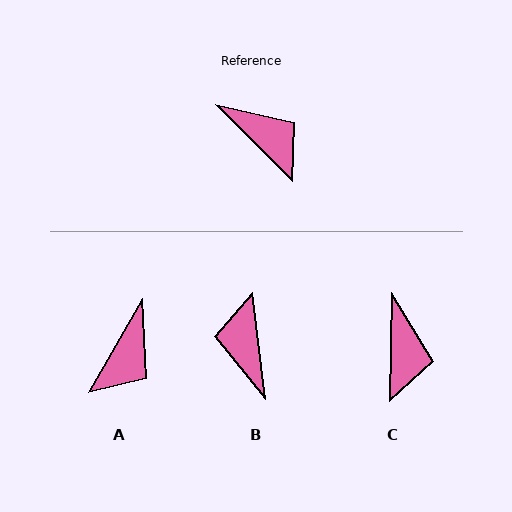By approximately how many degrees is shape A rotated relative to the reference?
Approximately 74 degrees clockwise.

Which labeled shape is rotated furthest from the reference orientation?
B, about 142 degrees away.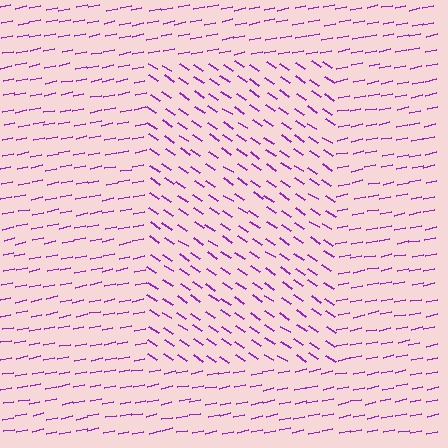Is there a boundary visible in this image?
Yes, there is a texture boundary formed by a change in line orientation.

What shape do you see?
I see a rectangle.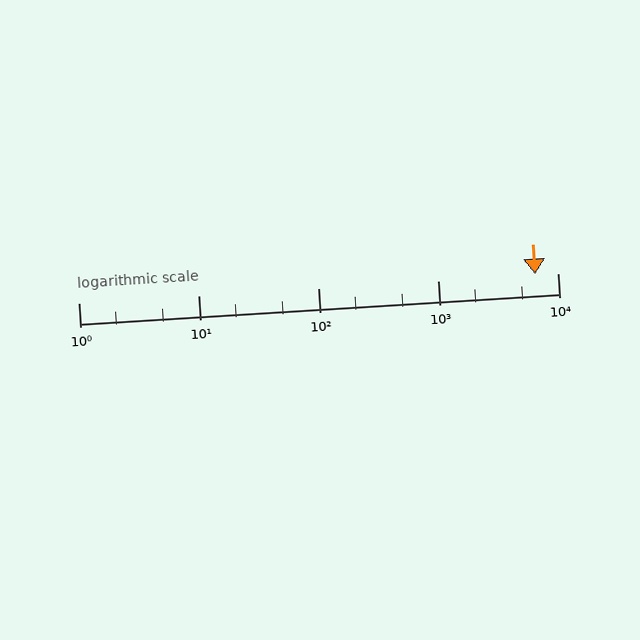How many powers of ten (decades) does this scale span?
The scale spans 4 decades, from 1 to 10000.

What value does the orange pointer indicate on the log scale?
The pointer indicates approximately 6500.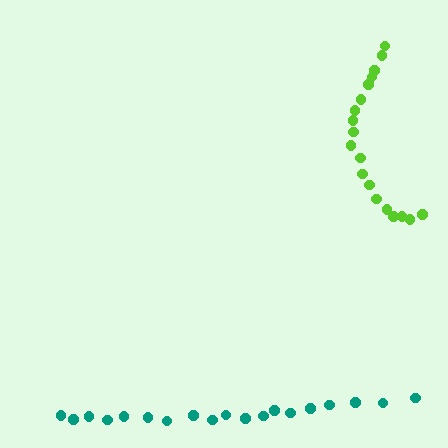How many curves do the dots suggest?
There are 2 distinct paths.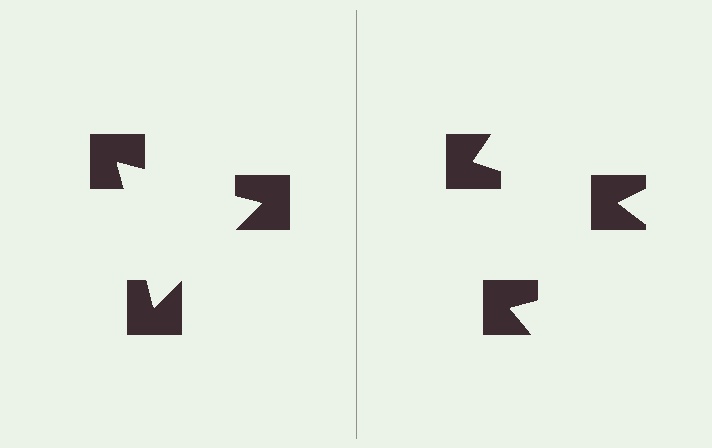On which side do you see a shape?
An illusory triangle appears on the left side. On the right side the wedge cuts are rotated, so no coherent shape forms.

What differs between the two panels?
The notched squares are positioned identically on both sides; only the wedge orientations differ. On the left they align to a triangle; on the right they are misaligned.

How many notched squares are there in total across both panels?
6 — 3 on each side.